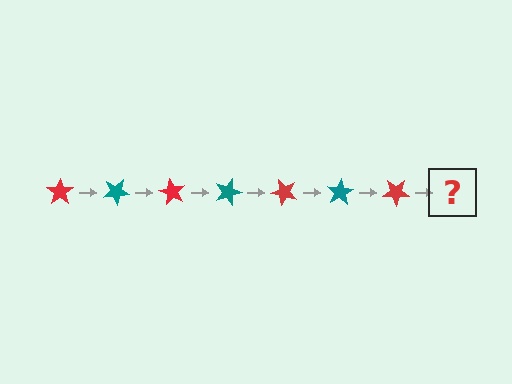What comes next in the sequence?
The next element should be a teal star, rotated 210 degrees from the start.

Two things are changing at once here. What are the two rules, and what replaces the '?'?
The two rules are that it rotates 30 degrees each step and the color cycles through red and teal. The '?' should be a teal star, rotated 210 degrees from the start.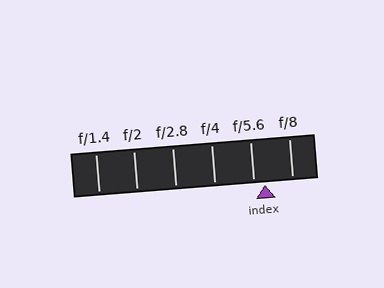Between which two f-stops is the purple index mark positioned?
The index mark is between f/5.6 and f/8.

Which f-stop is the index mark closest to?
The index mark is closest to f/5.6.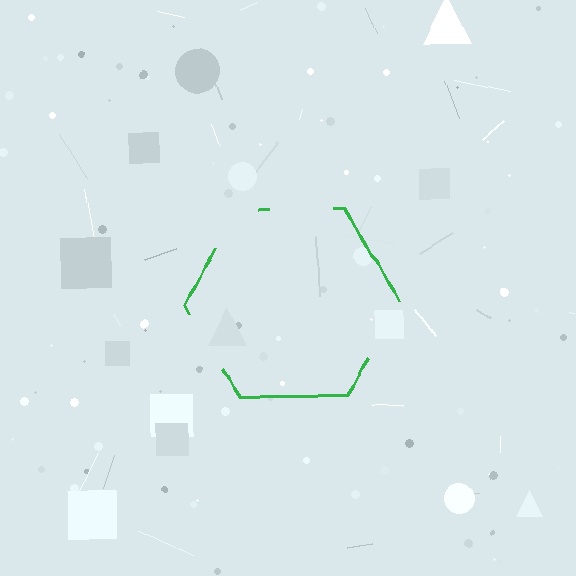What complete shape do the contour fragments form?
The contour fragments form a hexagon.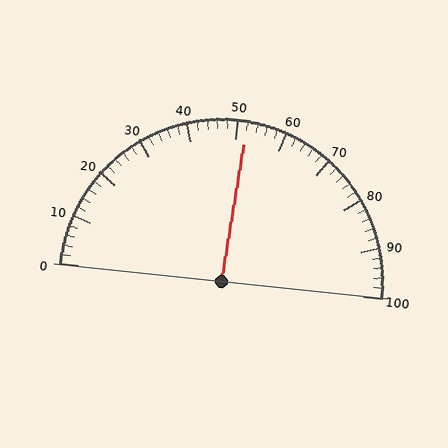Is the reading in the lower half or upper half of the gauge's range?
The reading is in the upper half of the range (0 to 100).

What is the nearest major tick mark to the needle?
The nearest major tick mark is 50.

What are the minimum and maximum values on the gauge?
The gauge ranges from 0 to 100.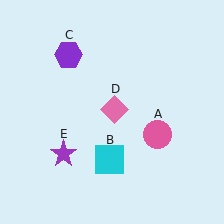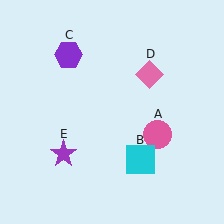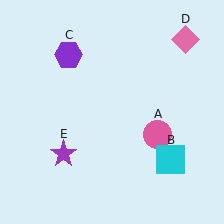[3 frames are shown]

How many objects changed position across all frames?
2 objects changed position: cyan square (object B), pink diamond (object D).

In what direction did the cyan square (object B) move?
The cyan square (object B) moved right.